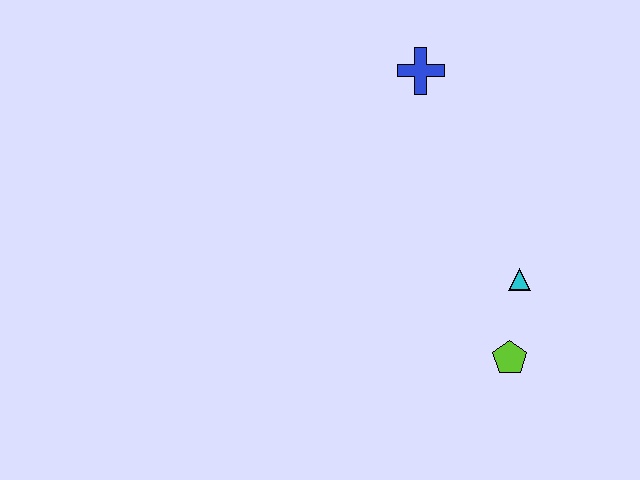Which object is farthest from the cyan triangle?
The blue cross is farthest from the cyan triangle.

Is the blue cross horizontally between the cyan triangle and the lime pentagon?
No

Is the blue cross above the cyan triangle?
Yes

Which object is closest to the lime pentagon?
The cyan triangle is closest to the lime pentagon.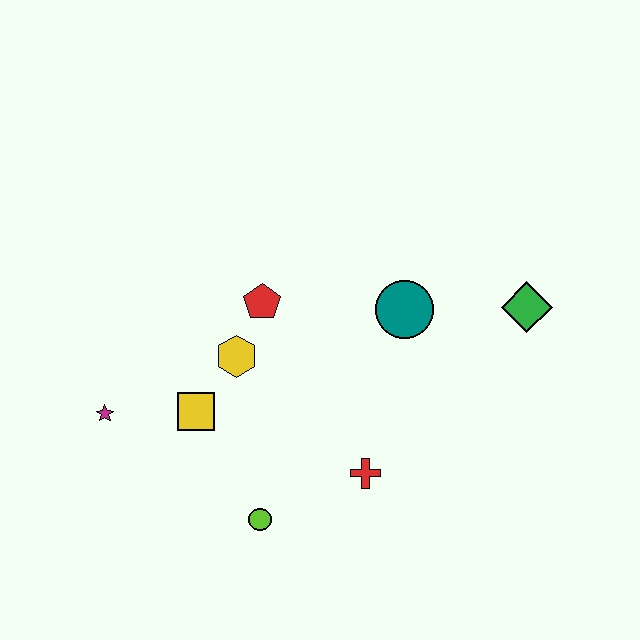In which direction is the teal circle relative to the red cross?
The teal circle is above the red cross.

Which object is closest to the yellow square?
The yellow hexagon is closest to the yellow square.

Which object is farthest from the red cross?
The magenta star is farthest from the red cross.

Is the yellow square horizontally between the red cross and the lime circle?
No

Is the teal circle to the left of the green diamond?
Yes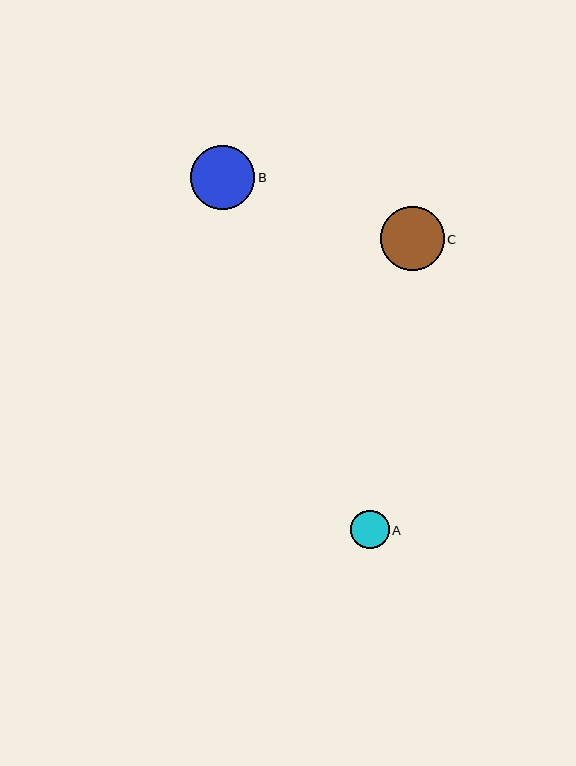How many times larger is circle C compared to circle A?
Circle C is approximately 1.7 times the size of circle A.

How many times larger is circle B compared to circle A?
Circle B is approximately 1.7 times the size of circle A.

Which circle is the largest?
Circle B is the largest with a size of approximately 65 pixels.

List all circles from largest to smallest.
From largest to smallest: B, C, A.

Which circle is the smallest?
Circle A is the smallest with a size of approximately 38 pixels.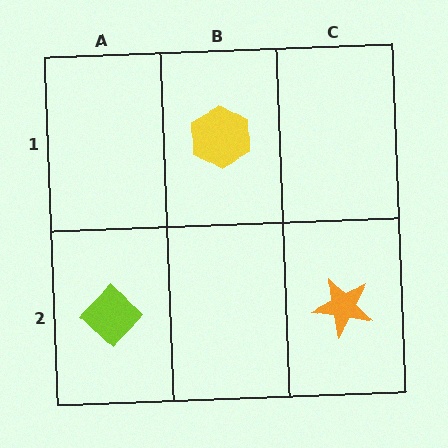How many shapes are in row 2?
2 shapes.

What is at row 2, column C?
An orange star.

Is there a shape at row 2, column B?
No, that cell is empty.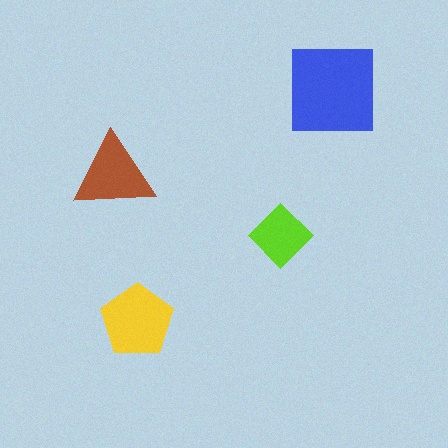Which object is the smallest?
The lime diamond.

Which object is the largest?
The blue square.